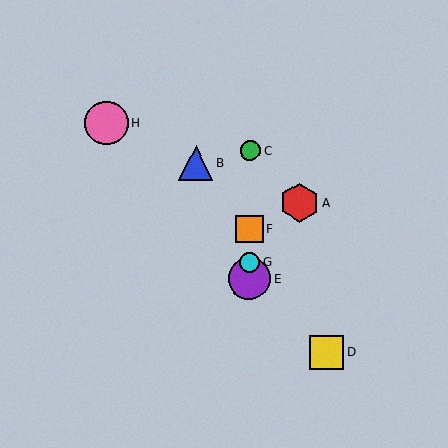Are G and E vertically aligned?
Yes, both are at x≈249.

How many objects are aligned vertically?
4 objects (C, E, F, G) are aligned vertically.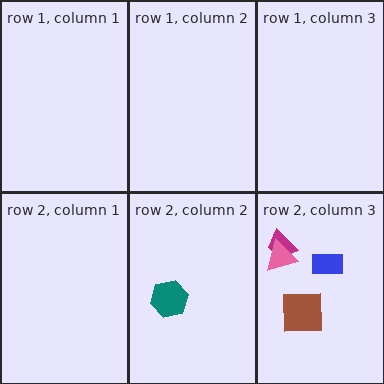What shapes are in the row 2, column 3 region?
The magenta trapezoid, the blue rectangle, the pink triangle, the brown square.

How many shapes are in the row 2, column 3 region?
4.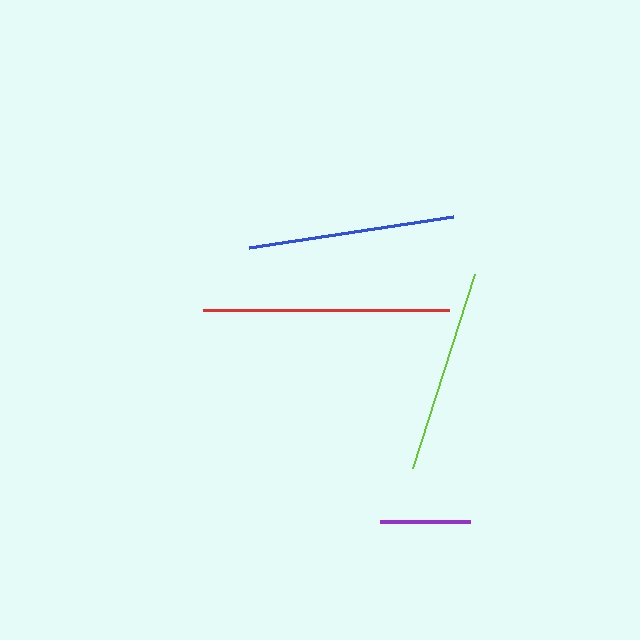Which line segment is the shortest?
The purple line is the shortest at approximately 90 pixels.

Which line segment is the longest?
The red line is the longest at approximately 246 pixels.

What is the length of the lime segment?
The lime segment is approximately 204 pixels long.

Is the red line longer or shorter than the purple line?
The red line is longer than the purple line.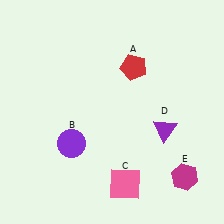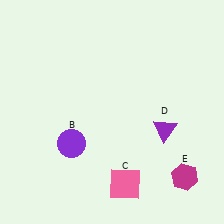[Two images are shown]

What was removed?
The red pentagon (A) was removed in Image 2.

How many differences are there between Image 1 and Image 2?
There is 1 difference between the two images.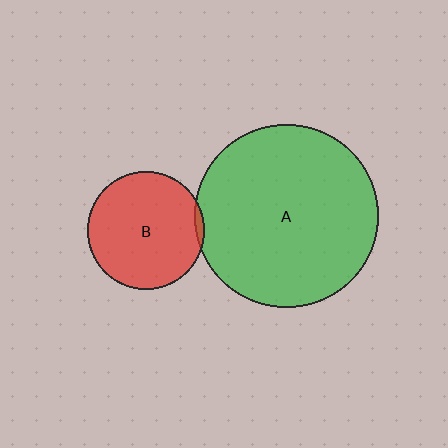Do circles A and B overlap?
Yes.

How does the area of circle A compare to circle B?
Approximately 2.5 times.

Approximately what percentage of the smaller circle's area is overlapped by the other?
Approximately 5%.